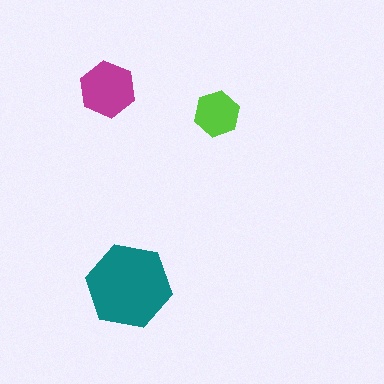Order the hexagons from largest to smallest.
the teal one, the magenta one, the lime one.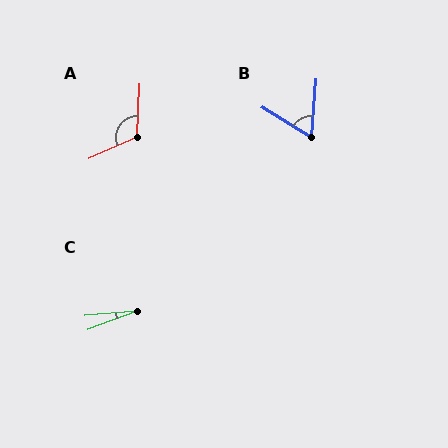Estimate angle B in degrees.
Approximately 63 degrees.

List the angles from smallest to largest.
C (16°), B (63°), A (116°).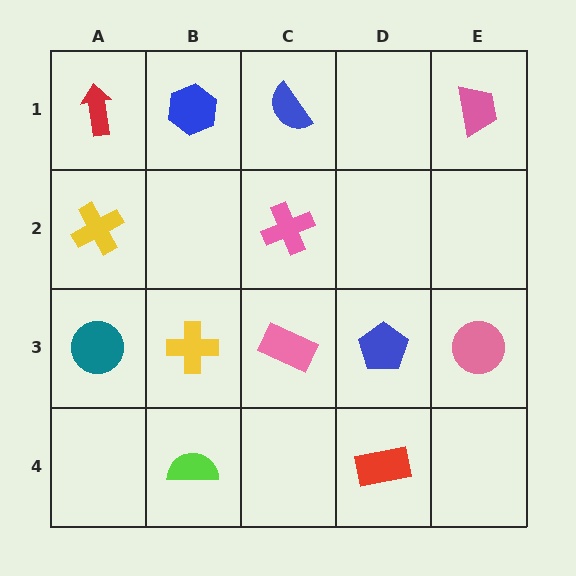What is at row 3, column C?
A pink rectangle.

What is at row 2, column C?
A pink cross.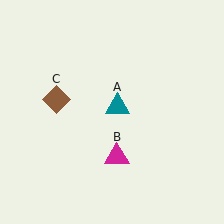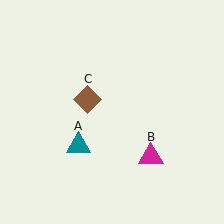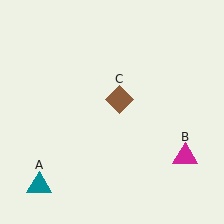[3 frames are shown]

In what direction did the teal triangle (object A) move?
The teal triangle (object A) moved down and to the left.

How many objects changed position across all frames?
3 objects changed position: teal triangle (object A), magenta triangle (object B), brown diamond (object C).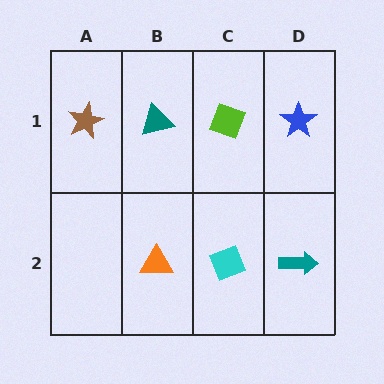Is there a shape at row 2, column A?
No, that cell is empty.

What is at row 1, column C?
A lime diamond.